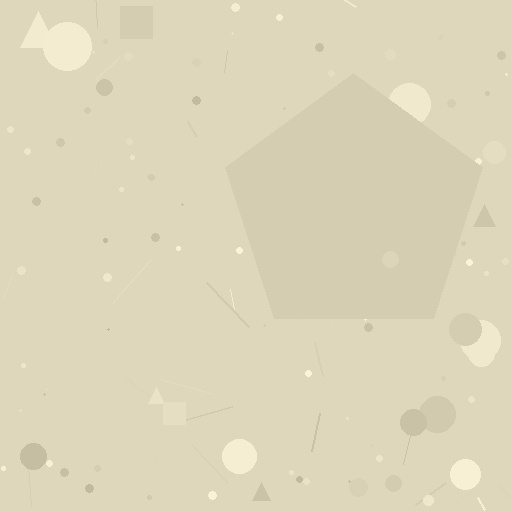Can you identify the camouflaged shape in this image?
The camouflaged shape is a pentagon.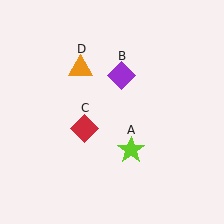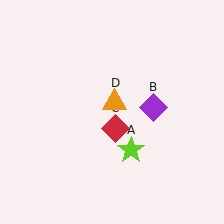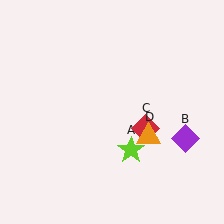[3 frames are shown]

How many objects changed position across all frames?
3 objects changed position: purple diamond (object B), red diamond (object C), orange triangle (object D).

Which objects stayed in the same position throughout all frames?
Lime star (object A) remained stationary.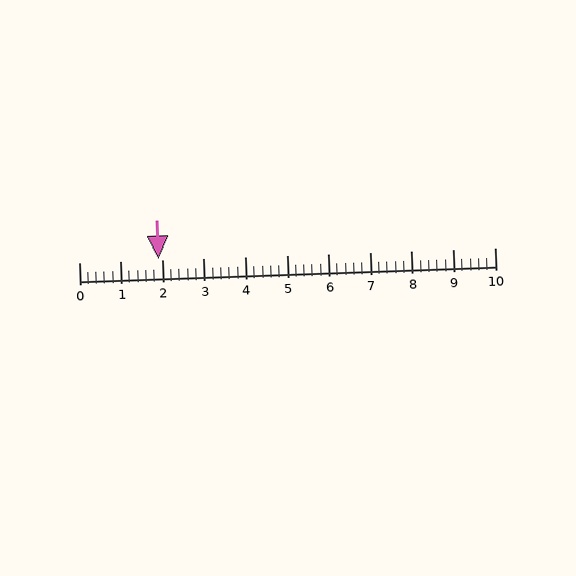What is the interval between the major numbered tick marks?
The major tick marks are spaced 1 units apart.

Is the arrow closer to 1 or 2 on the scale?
The arrow is closer to 2.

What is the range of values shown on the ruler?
The ruler shows values from 0 to 10.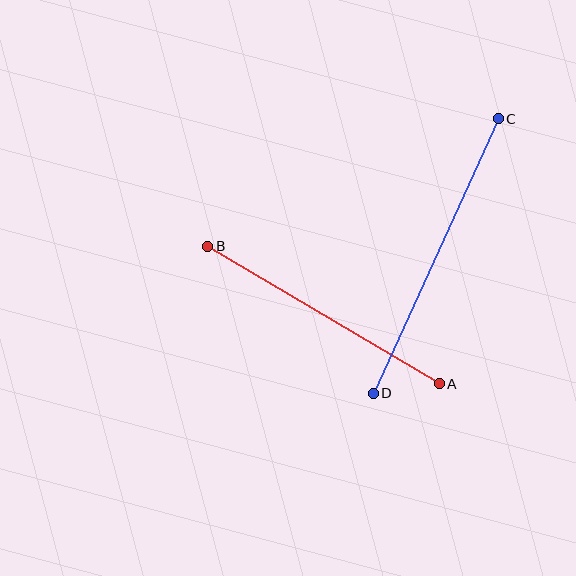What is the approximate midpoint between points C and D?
The midpoint is at approximately (436, 256) pixels.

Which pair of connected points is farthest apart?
Points C and D are farthest apart.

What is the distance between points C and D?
The distance is approximately 302 pixels.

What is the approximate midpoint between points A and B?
The midpoint is at approximately (323, 315) pixels.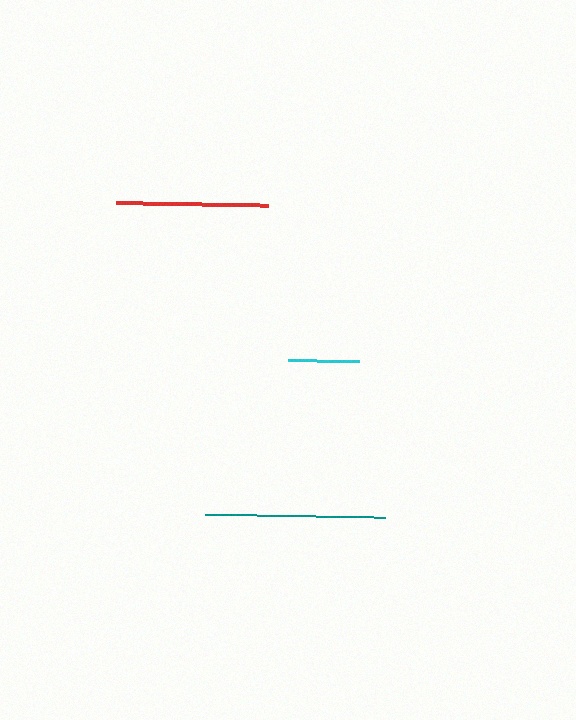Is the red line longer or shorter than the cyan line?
The red line is longer than the cyan line.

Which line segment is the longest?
The teal line is the longest at approximately 180 pixels.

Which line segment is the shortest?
The cyan line is the shortest at approximately 71 pixels.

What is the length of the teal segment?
The teal segment is approximately 180 pixels long.